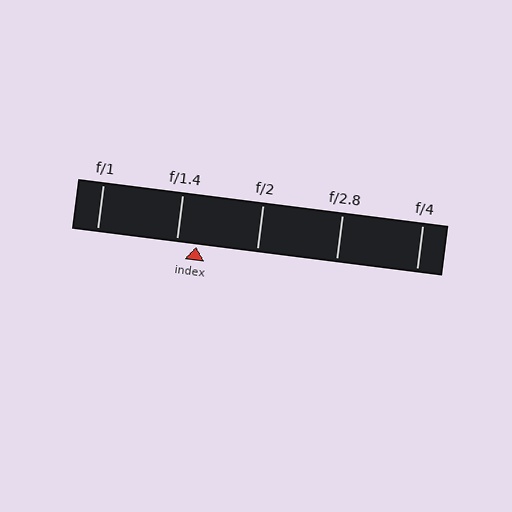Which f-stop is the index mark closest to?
The index mark is closest to f/1.4.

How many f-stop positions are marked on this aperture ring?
There are 5 f-stop positions marked.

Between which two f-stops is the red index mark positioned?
The index mark is between f/1.4 and f/2.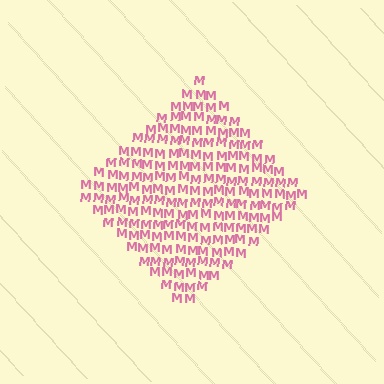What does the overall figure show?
The overall figure shows a diamond.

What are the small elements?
The small elements are letter M's.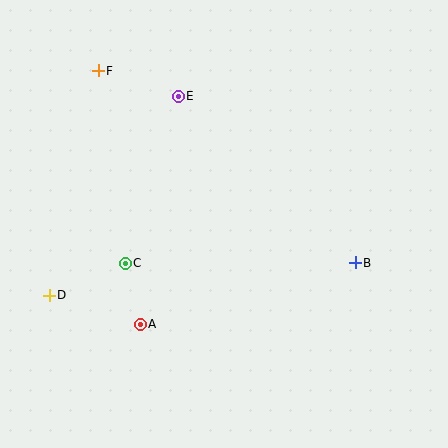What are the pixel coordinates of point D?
Point D is at (49, 295).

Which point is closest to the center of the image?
Point C at (125, 263) is closest to the center.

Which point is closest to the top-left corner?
Point F is closest to the top-left corner.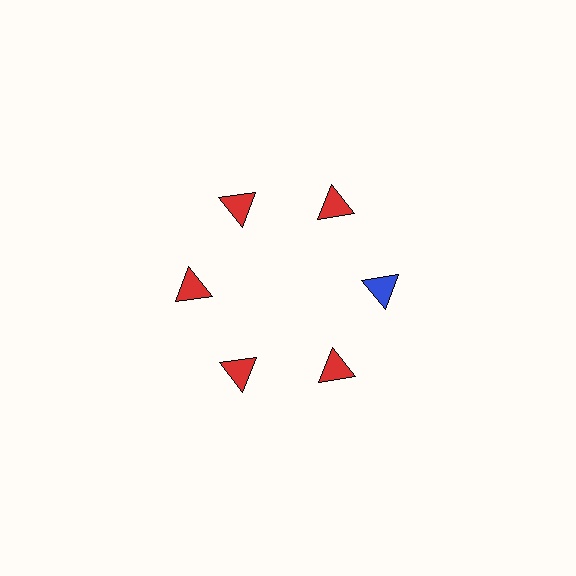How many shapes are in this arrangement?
There are 6 shapes arranged in a ring pattern.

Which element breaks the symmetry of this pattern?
The blue triangle at roughly the 3 o'clock position breaks the symmetry. All other shapes are red triangles.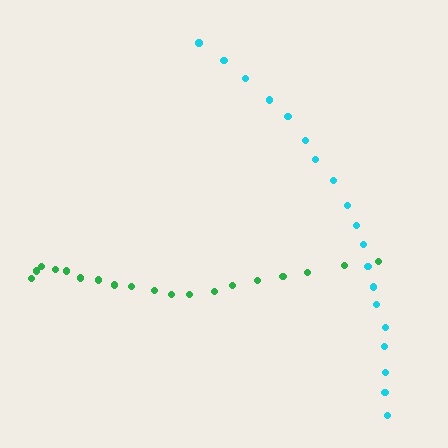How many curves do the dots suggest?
There are 2 distinct paths.